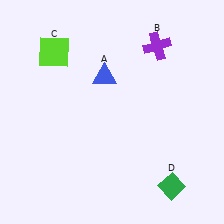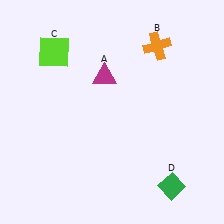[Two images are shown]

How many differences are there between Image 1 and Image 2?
There are 2 differences between the two images.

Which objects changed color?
A changed from blue to magenta. B changed from purple to orange.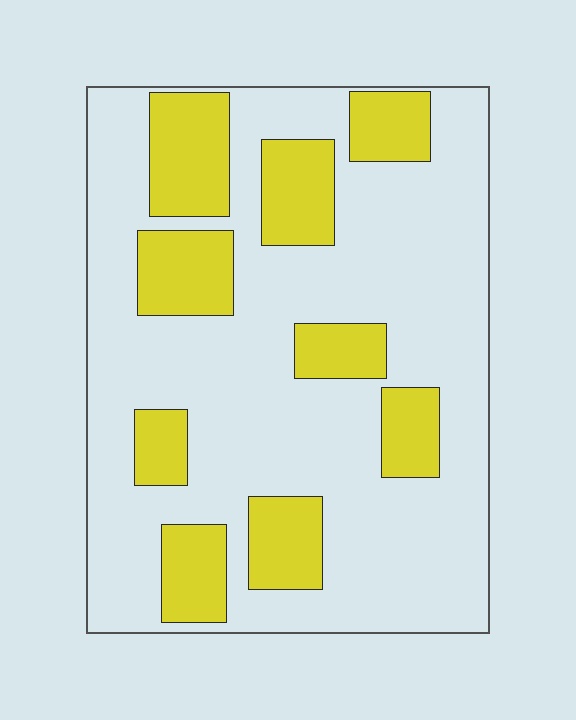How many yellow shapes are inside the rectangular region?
9.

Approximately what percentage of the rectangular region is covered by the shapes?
Approximately 25%.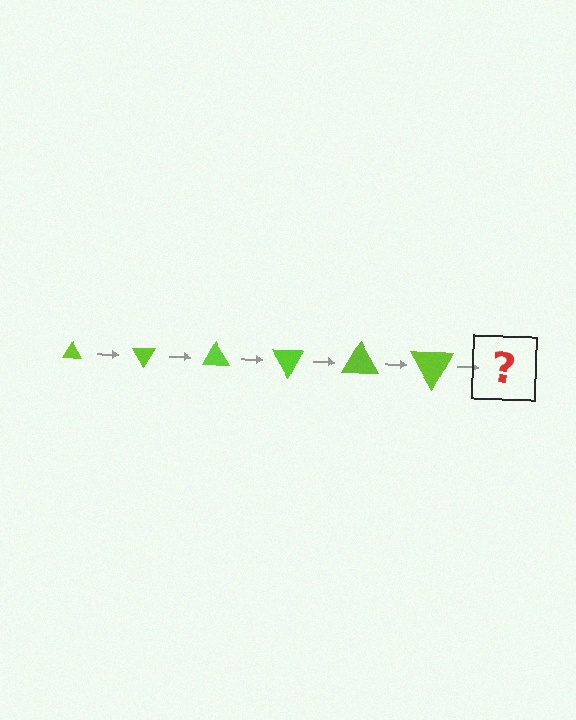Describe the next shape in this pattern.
It should be a triangle, larger than the previous one and rotated 360 degrees from the start.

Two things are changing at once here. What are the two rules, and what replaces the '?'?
The two rules are that the triangle grows larger each step and it rotates 60 degrees each step. The '?' should be a triangle, larger than the previous one and rotated 360 degrees from the start.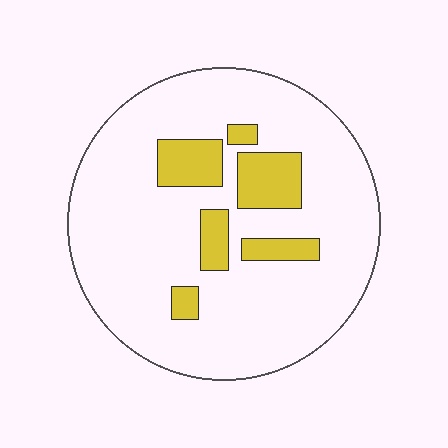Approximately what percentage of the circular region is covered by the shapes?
Approximately 15%.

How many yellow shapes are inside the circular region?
6.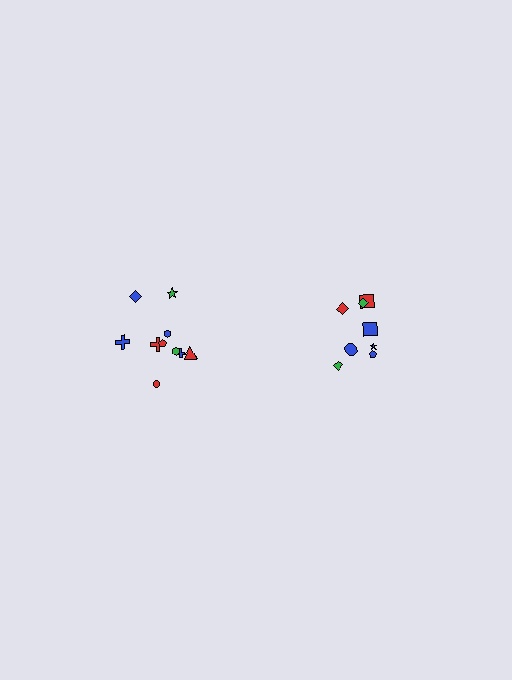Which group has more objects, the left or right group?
The left group.